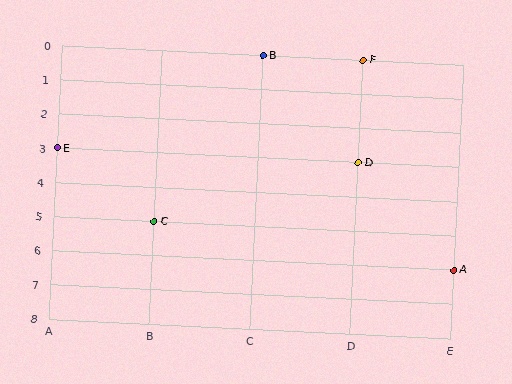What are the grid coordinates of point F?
Point F is at grid coordinates (D, 0).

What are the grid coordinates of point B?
Point B is at grid coordinates (C, 0).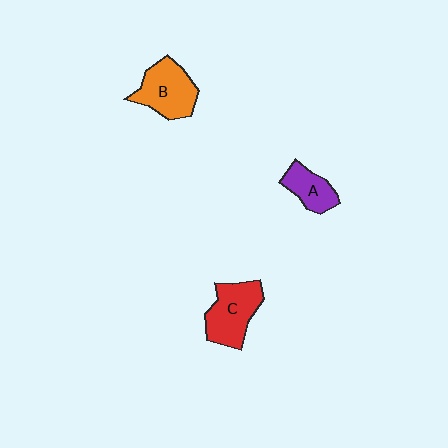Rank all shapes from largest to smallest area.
From largest to smallest: C (red), B (orange), A (purple).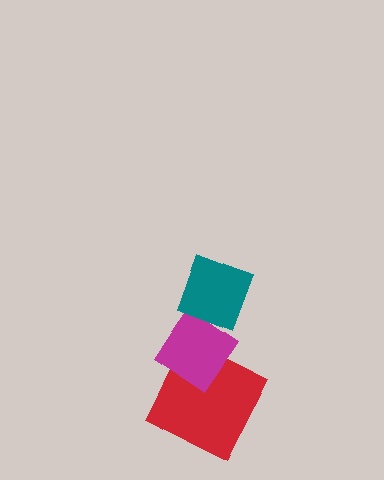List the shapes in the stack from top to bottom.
From top to bottom: the teal diamond, the magenta diamond, the red square.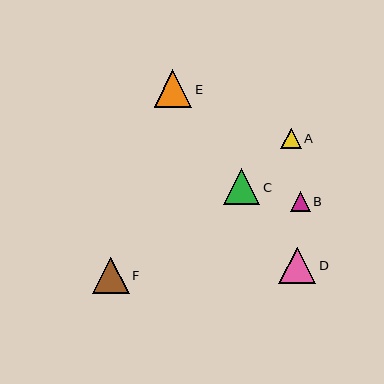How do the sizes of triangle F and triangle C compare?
Triangle F and triangle C are approximately the same size.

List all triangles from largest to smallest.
From largest to smallest: E, D, F, C, A, B.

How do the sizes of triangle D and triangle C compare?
Triangle D and triangle C are approximately the same size.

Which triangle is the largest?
Triangle E is the largest with a size of approximately 37 pixels.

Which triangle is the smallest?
Triangle B is the smallest with a size of approximately 20 pixels.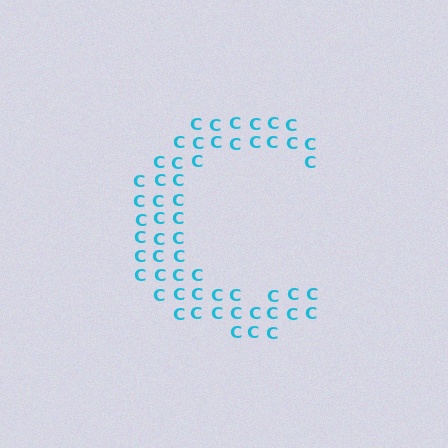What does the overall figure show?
The overall figure shows the letter C.